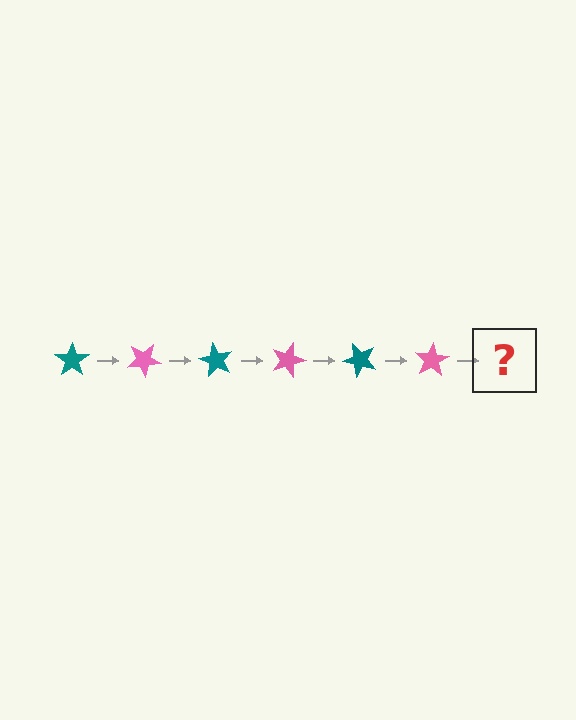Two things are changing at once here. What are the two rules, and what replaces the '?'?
The two rules are that it rotates 30 degrees each step and the color cycles through teal and pink. The '?' should be a teal star, rotated 180 degrees from the start.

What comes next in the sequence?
The next element should be a teal star, rotated 180 degrees from the start.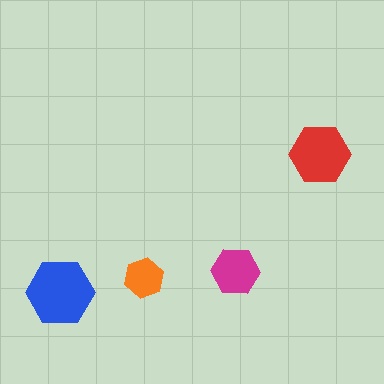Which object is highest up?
The red hexagon is topmost.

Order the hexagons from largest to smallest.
the blue one, the red one, the magenta one, the orange one.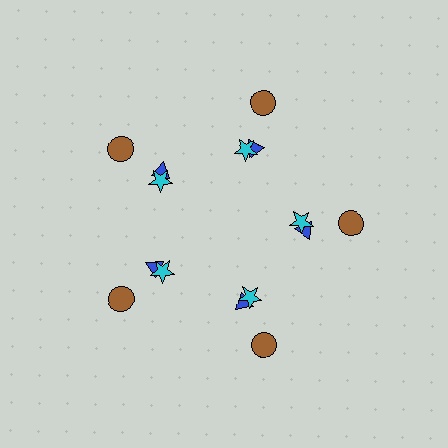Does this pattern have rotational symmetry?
Yes, this pattern has 5-fold rotational symmetry. It looks the same after rotating 72 degrees around the center.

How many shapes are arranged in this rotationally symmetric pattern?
There are 15 shapes, arranged in 5 groups of 3.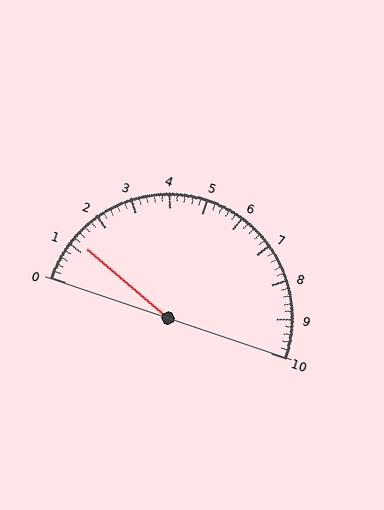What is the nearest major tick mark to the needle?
The nearest major tick mark is 1.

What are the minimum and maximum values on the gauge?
The gauge ranges from 0 to 10.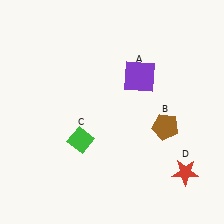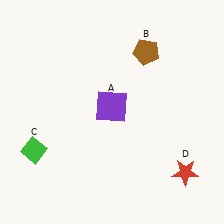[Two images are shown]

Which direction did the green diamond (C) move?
The green diamond (C) moved left.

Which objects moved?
The objects that moved are: the purple square (A), the brown pentagon (B), the green diamond (C).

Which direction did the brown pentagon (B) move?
The brown pentagon (B) moved up.